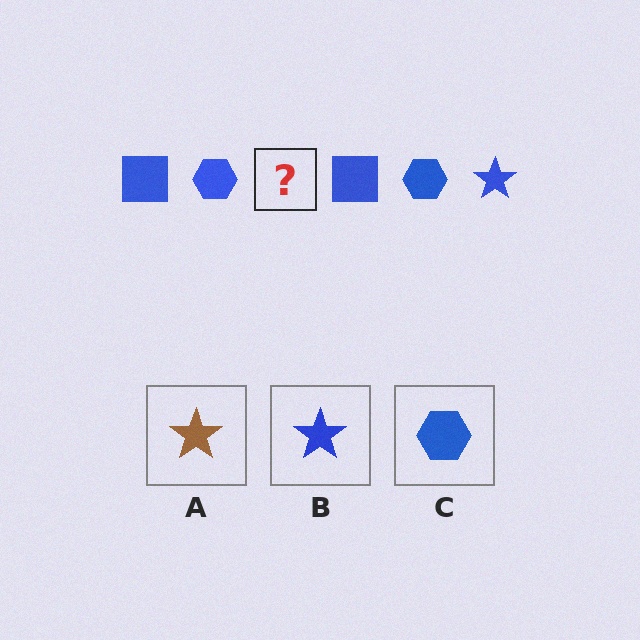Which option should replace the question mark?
Option B.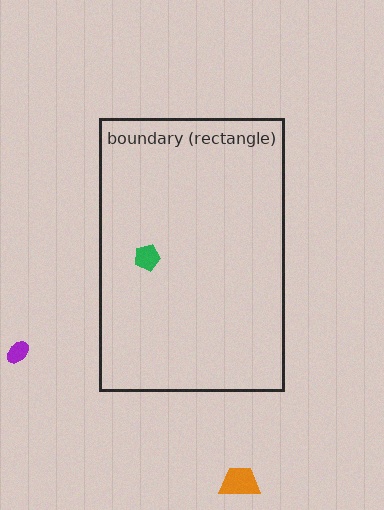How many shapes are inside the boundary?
1 inside, 2 outside.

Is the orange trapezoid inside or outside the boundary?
Outside.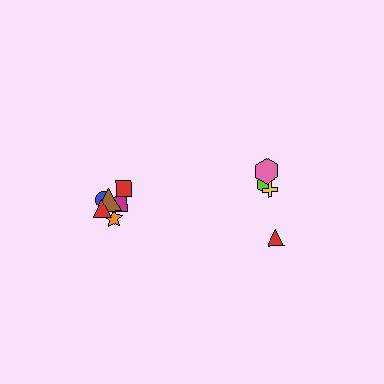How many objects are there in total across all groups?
There are 10 objects.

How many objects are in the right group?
There are 4 objects.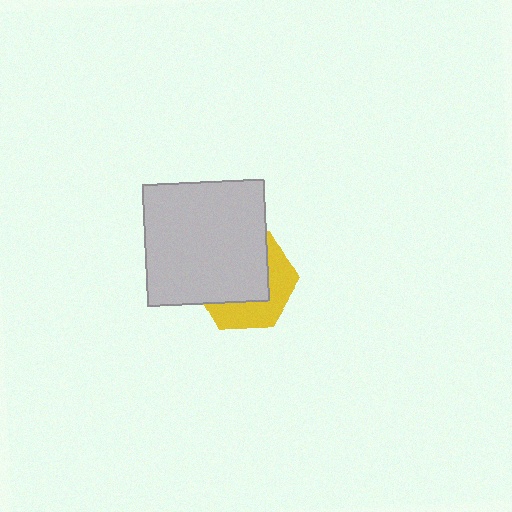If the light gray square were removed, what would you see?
You would see the complete yellow hexagon.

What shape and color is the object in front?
The object in front is a light gray square.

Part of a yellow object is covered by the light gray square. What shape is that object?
It is a hexagon.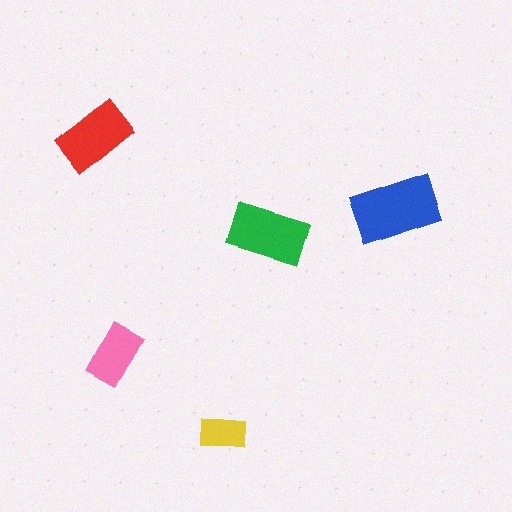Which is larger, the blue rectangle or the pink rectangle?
The blue one.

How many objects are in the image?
There are 5 objects in the image.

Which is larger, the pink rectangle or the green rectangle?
The green one.